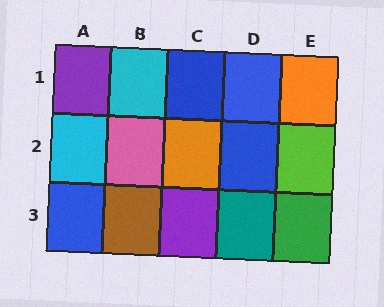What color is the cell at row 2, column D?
Blue.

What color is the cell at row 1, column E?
Orange.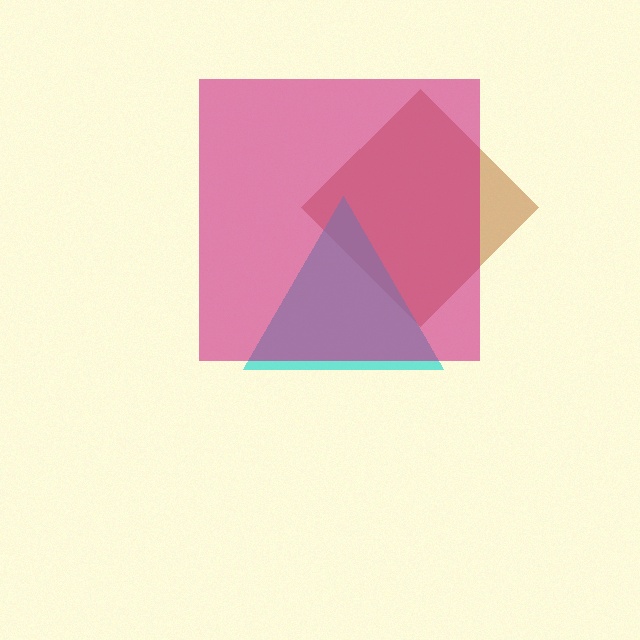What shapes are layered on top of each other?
The layered shapes are: a brown diamond, a cyan triangle, a magenta square.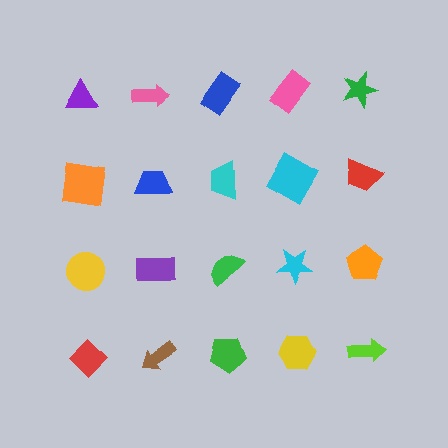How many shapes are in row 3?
5 shapes.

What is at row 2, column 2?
A blue trapezoid.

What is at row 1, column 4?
A pink rectangle.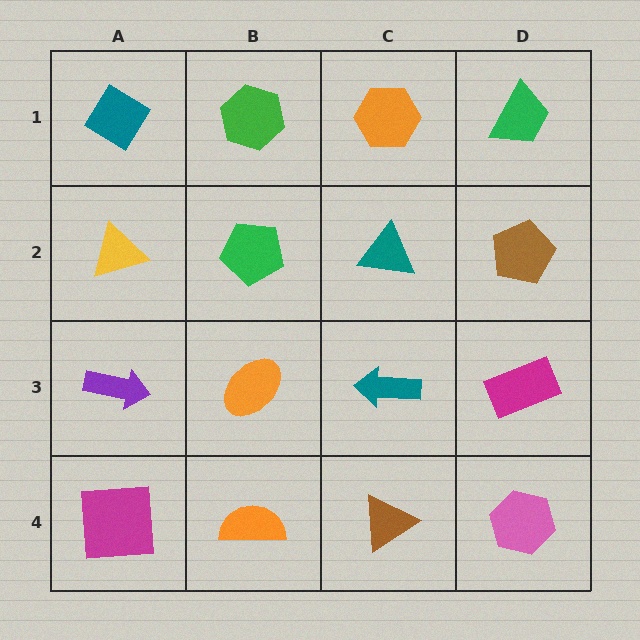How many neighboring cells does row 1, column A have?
2.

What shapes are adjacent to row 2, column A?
A teal diamond (row 1, column A), a purple arrow (row 3, column A), a green pentagon (row 2, column B).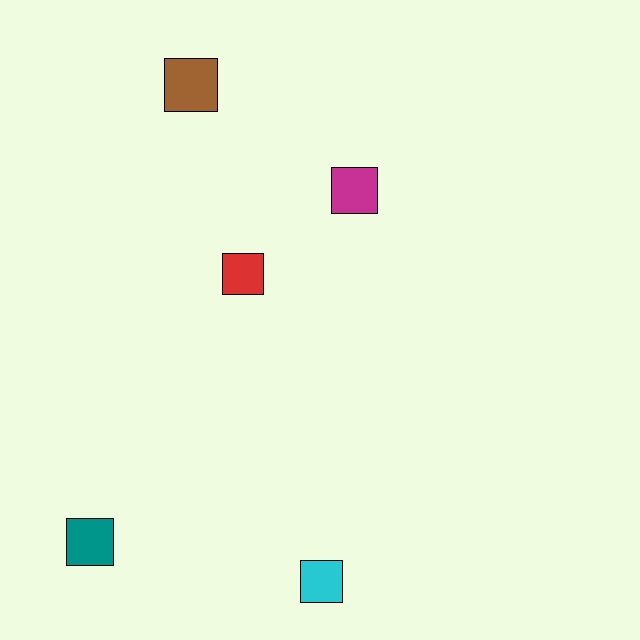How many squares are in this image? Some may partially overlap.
There are 5 squares.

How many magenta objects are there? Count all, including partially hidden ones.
There is 1 magenta object.